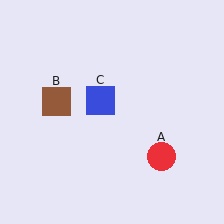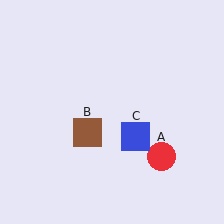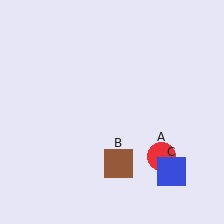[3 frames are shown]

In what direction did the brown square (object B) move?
The brown square (object B) moved down and to the right.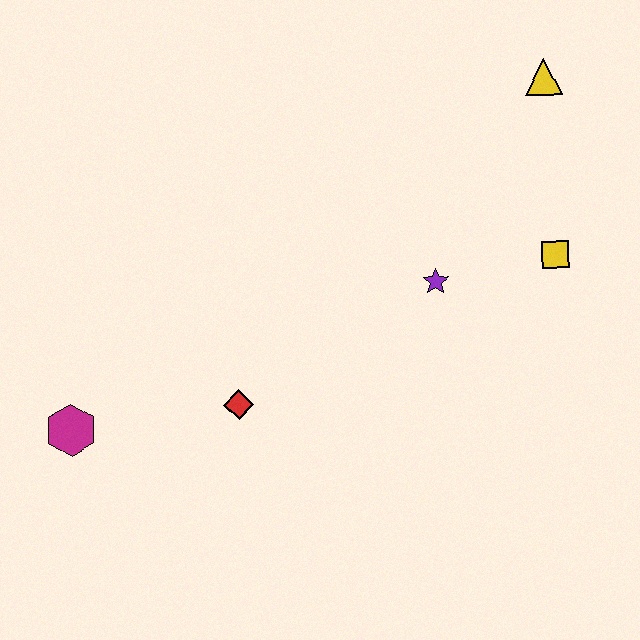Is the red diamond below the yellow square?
Yes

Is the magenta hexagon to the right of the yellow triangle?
No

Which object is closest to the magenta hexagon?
The red diamond is closest to the magenta hexagon.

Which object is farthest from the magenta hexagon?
The yellow triangle is farthest from the magenta hexagon.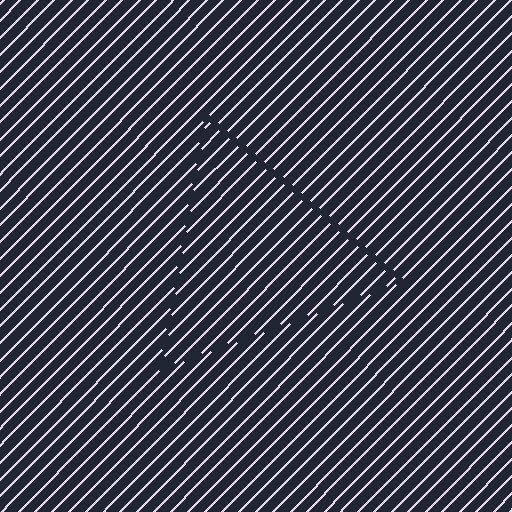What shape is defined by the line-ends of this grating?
An illusory triangle. The interior of the shape contains the same grating, shifted by half a period — the contour is defined by the phase discontinuity where line-ends from the inner and outer gratings abut.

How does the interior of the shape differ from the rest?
The interior of the shape contains the same grating, shifted by half a period — the contour is defined by the phase discontinuity where line-ends from the inner and outer gratings abut.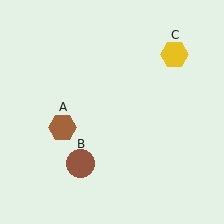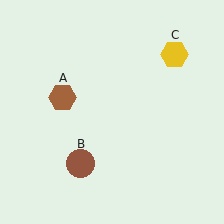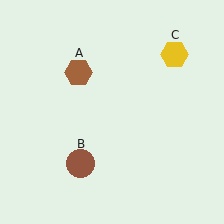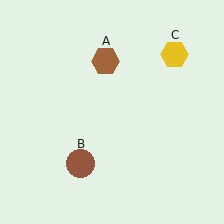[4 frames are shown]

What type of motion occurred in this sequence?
The brown hexagon (object A) rotated clockwise around the center of the scene.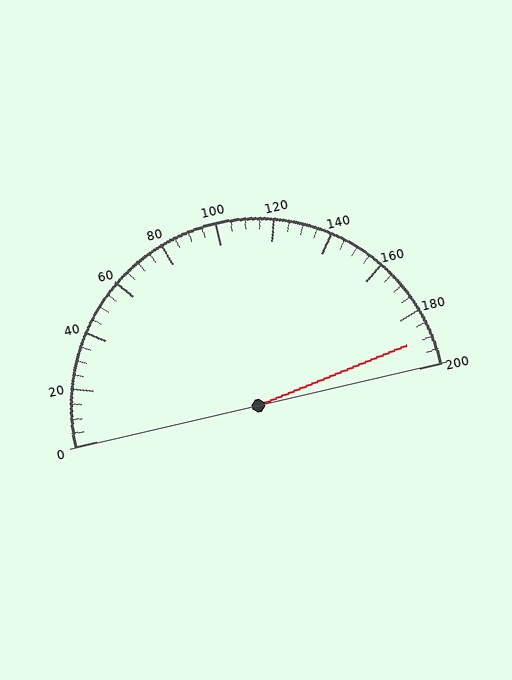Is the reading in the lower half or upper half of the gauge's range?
The reading is in the upper half of the range (0 to 200).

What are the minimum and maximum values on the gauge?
The gauge ranges from 0 to 200.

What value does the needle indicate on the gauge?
The needle indicates approximately 190.